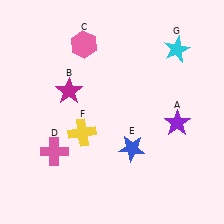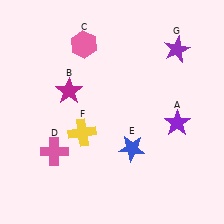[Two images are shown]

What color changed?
The star (G) changed from cyan in Image 1 to purple in Image 2.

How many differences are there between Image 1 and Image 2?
There is 1 difference between the two images.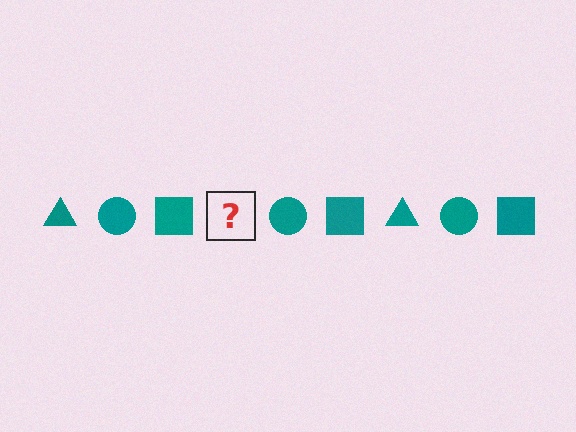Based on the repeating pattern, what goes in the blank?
The blank should be a teal triangle.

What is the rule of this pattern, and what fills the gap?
The rule is that the pattern cycles through triangle, circle, square shapes in teal. The gap should be filled with a teal triangle.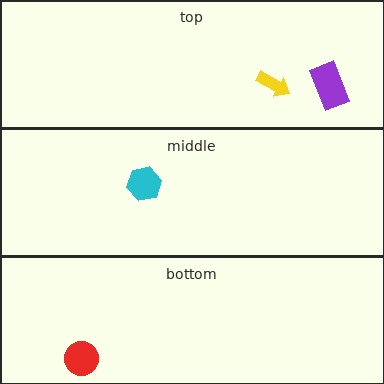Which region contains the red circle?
The bottom region.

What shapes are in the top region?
The yellow arrow, the purple rectangle.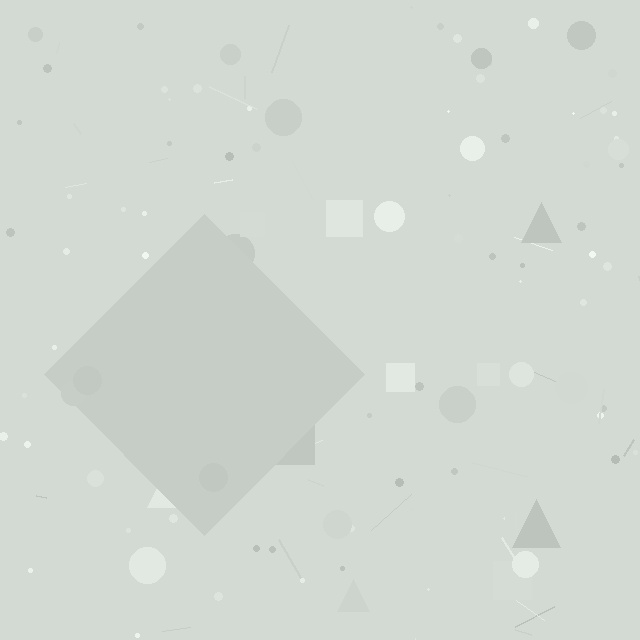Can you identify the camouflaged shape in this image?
The camouflaged shape is a diamond.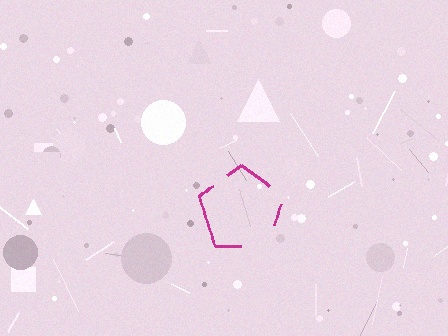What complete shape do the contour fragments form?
The contour fragments form a pentagon.